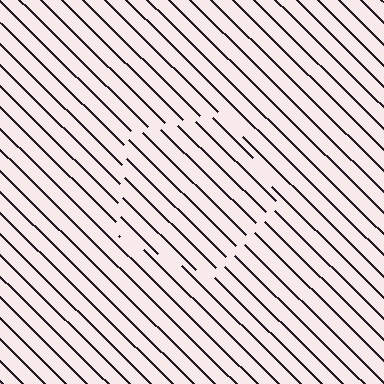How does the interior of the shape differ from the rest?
The interior of the shape contains the same grating, shifted by half a period — the contour is defined by the phase discontinuity where line-ends from the inner and outer gratings abut.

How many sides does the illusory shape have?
5 sides — the line-ends trace a pentagon.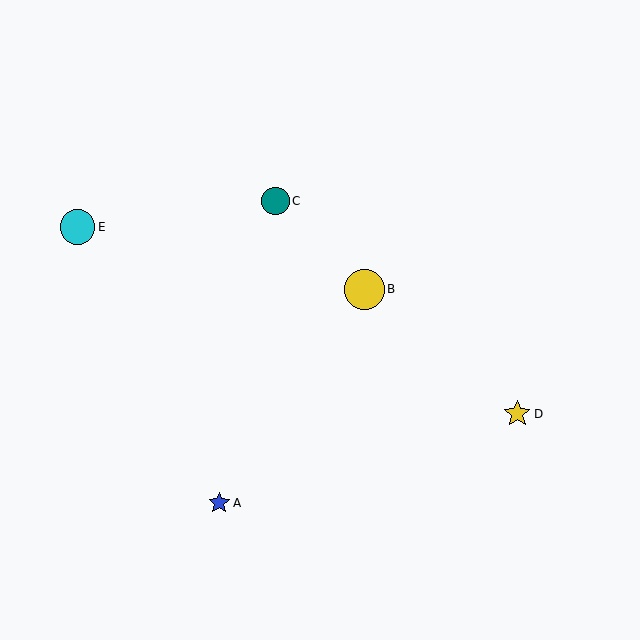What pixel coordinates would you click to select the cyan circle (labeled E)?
Click at (78, 227) to select the cyan circle E.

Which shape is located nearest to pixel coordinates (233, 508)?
The blue star (labeled A) at (219, 503) is nearest to that location.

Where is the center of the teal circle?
The center of the teal circle is at (275, 201).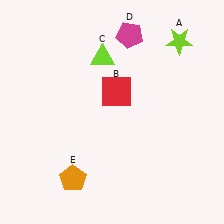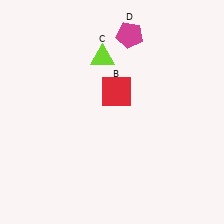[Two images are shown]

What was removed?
The lime star (A), the orange pentagon (E) were removed in Image 2.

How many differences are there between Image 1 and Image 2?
There are 2 differences between the two images.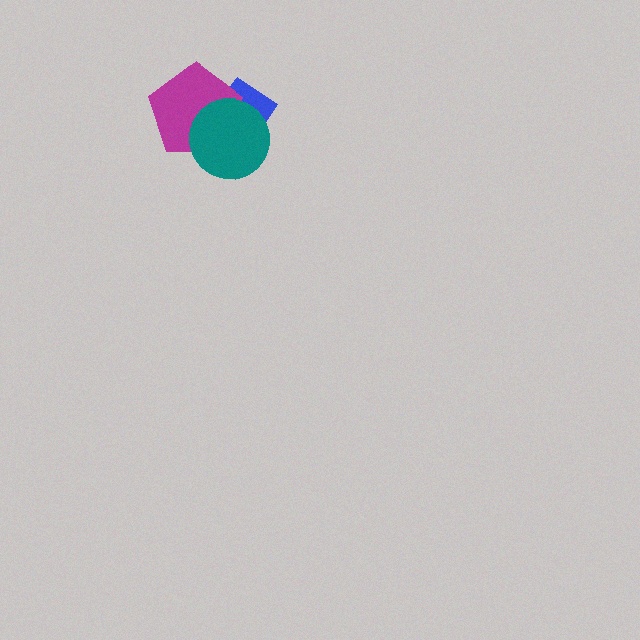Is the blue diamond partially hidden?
Yes, it is partially covered by another shape.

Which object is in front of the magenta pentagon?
The teal circle is in front of the magenta pentagon.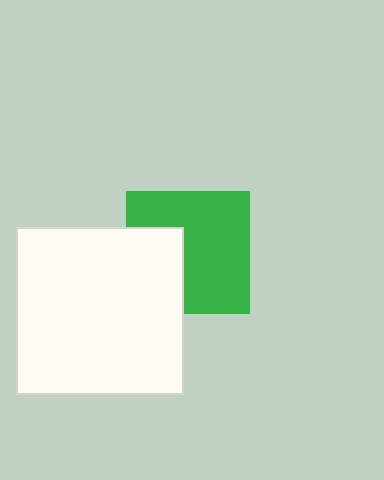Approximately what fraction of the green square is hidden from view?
Roughly 33% of the green square is hidden behind the white square.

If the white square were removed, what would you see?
You would see the complete green square.